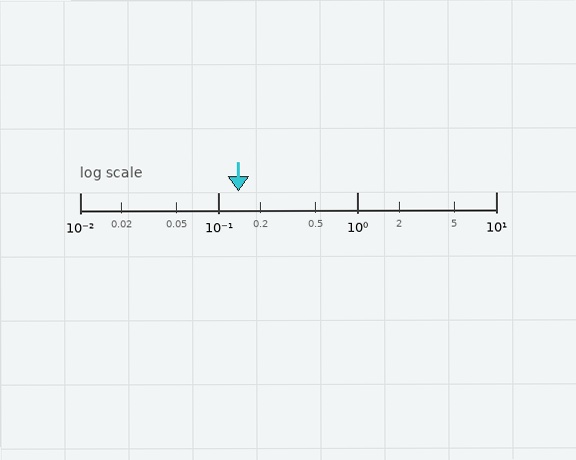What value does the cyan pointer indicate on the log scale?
The pointer indicates approximately 0.14.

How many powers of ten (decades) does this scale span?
The scale spans 3 decades, from 0.01 to 10.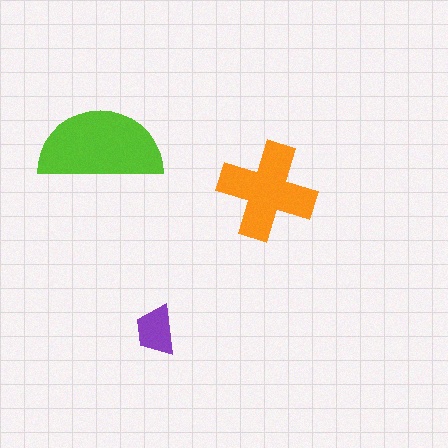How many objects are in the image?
There are 3 objects in the image.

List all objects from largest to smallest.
The lime semicircle, the orange cross, the purple trapezoid.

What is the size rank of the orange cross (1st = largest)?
2nd.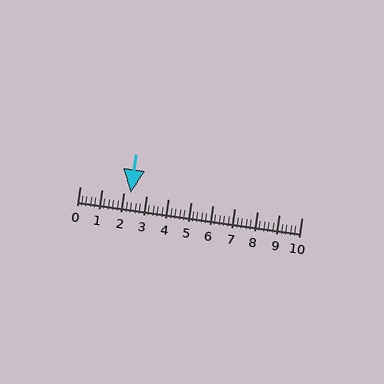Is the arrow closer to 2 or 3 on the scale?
The arrow is closer to 2.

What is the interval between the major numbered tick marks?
The major tick marks are spaced 1 units apart.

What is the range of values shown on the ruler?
The ruler shows values from 0 to 10.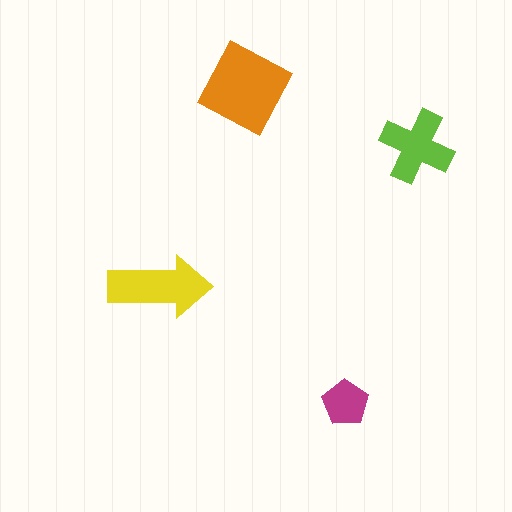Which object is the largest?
The orange diamond.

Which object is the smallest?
The magenta pentagon.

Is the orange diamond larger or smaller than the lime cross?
Larger.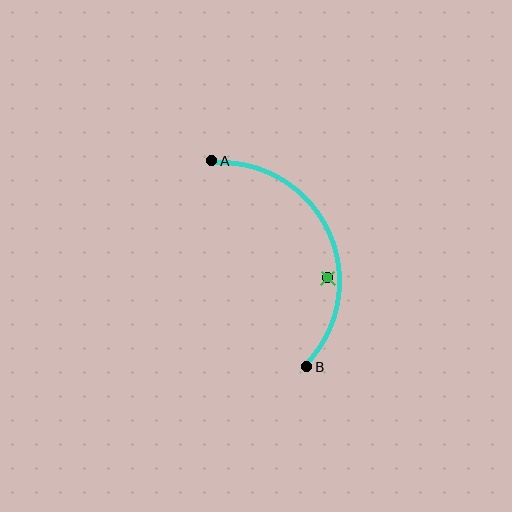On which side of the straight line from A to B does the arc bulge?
The arc bulges to the right of the straight line connecting A and B.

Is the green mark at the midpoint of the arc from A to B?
No — the green mark does not lie on the arc at all. It sits slightly inside the curve.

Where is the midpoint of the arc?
The arc midpoint is the point on the curve farthest from the straight line joining A and B. It sits to the right of that line.